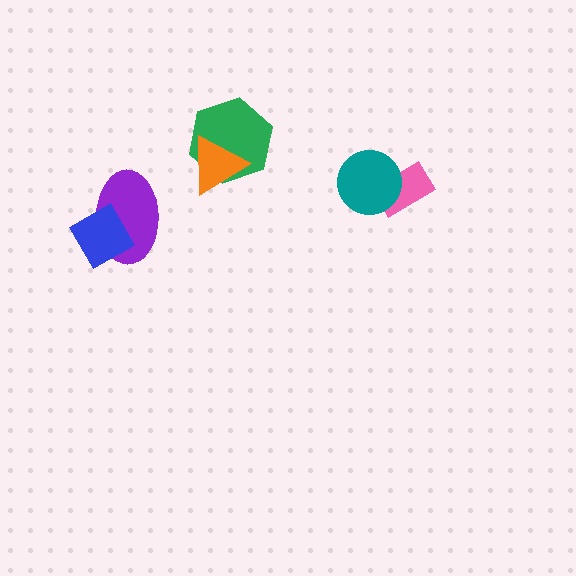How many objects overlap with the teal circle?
1 object overlaps with the teal circle.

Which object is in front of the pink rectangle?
The teal circle is in front of the pink rectangle.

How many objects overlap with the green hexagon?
1 object overlaps with the green hexagon.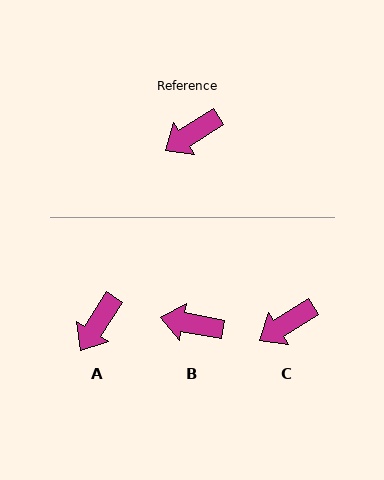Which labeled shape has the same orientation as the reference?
C.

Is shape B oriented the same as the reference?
No, it is off by about 43 degrees.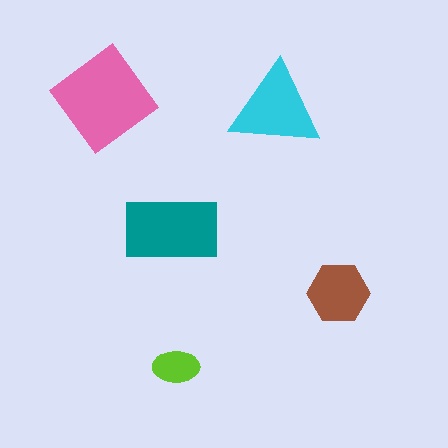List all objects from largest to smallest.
The pink diamond, the teal rectangle, the cyan triangle, the brown hexagon, the lime ellipse.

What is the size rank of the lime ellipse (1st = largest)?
5th.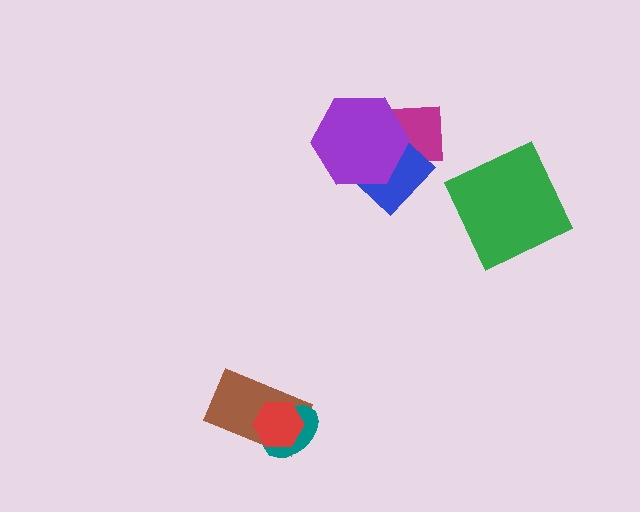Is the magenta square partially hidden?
Yes, it is partially covered by another shape.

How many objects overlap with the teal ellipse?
2 objects overlap with the teal ellipse.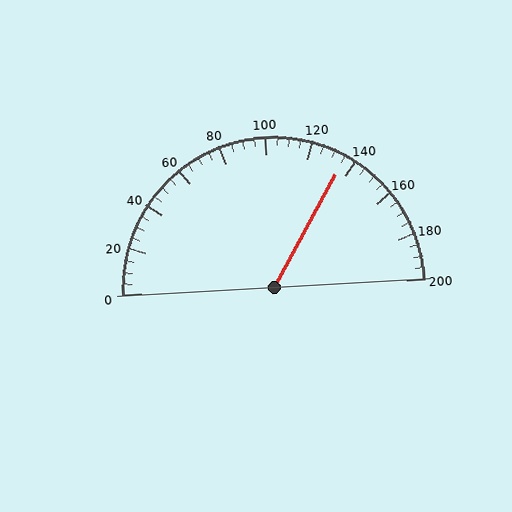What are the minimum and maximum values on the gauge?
The gauge ranges from 0 to 200.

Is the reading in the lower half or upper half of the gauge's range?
The reading is in the upper half of the range (0 to 200).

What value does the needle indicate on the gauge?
The needle indicates approximately 135.